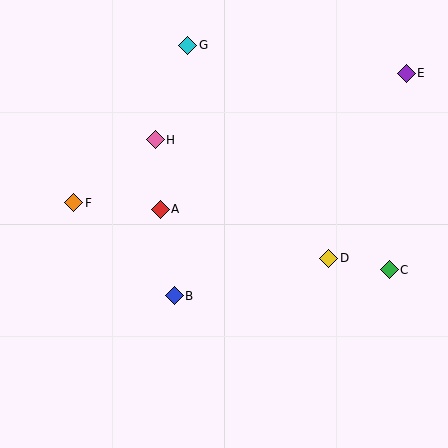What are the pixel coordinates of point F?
Point F is at (74, 203).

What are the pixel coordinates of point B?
Point B is at (174, 296).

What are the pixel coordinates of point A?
Point A is at (160, 209).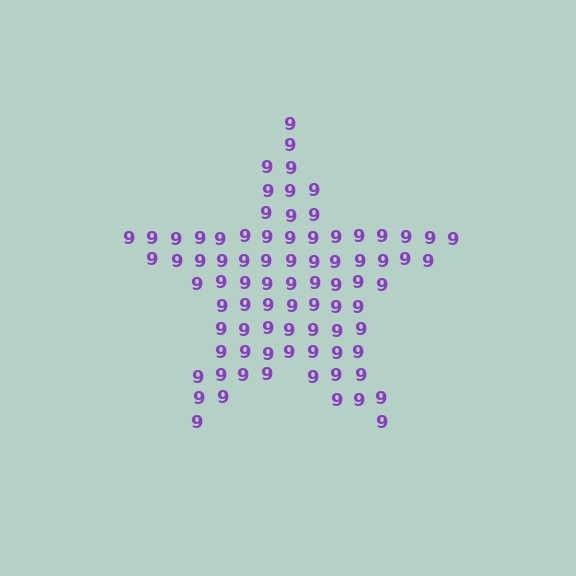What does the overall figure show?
The overall figure shows a star.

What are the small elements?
The small elements are digit 9's.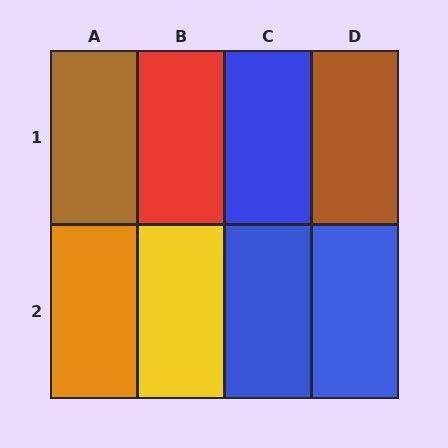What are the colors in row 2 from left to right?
Orange, yellow, blue, blue.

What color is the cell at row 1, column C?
Blue.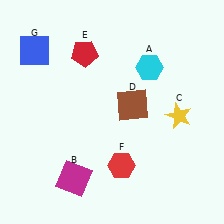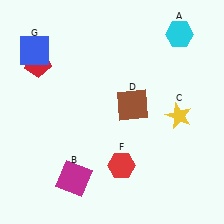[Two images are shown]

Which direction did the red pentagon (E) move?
The red pentagon (E) moved left.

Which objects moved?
The objects that moved are: the cyan hexagon (A), the red pentagon (E).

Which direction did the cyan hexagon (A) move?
The cyan hexagon (A) moved up.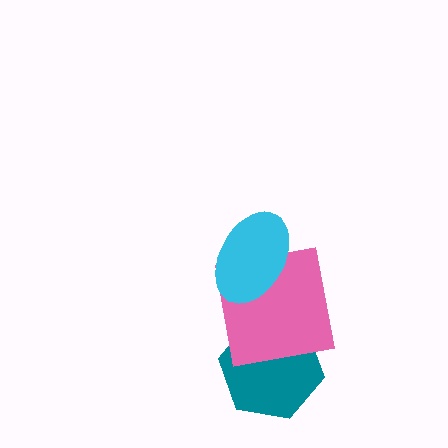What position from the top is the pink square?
The pink square is 2nd from the top.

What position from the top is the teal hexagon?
The teal hexagon is 3rd from the top.